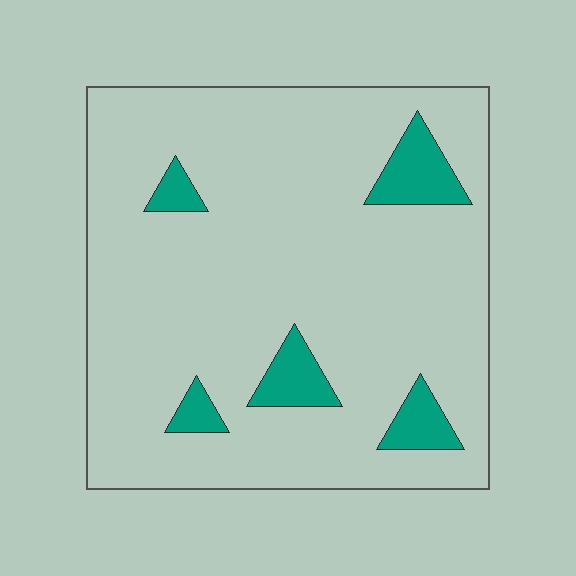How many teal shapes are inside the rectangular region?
5.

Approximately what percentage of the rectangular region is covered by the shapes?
Approximately 10%.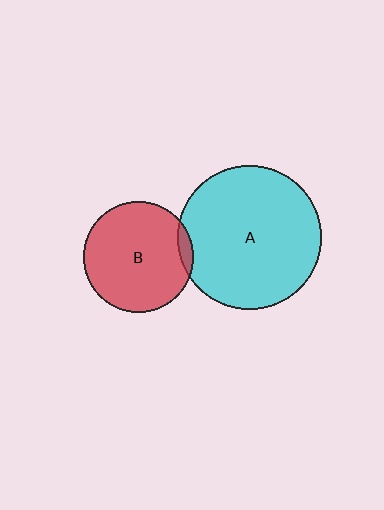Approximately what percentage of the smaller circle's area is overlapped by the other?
Approximately 5%.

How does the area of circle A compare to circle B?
Approximately 1.7 times.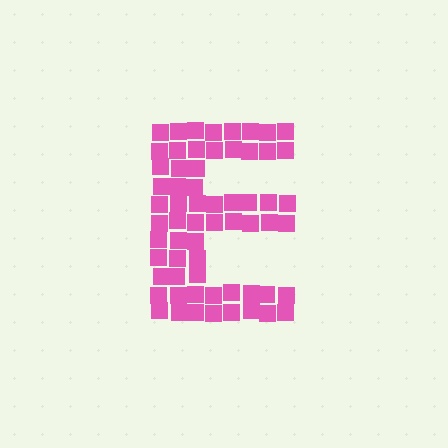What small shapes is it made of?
It is made of small squares.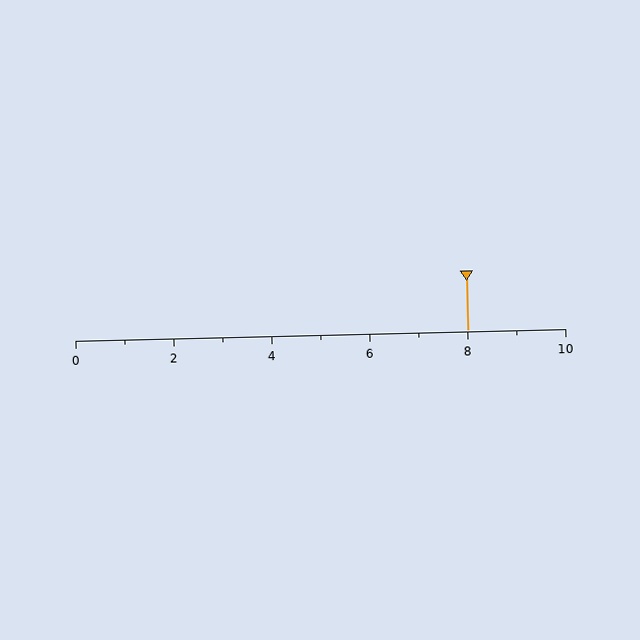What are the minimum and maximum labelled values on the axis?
The axis runs from 0 to 10.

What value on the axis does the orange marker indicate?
The marker indicates approximately 8.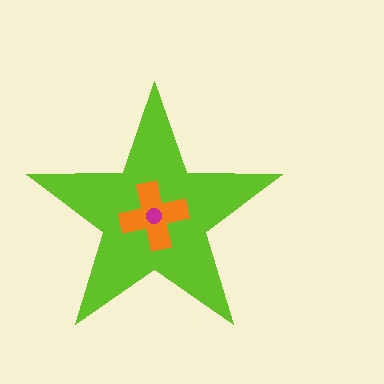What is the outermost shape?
The lime star.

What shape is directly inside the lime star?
The orange cross.